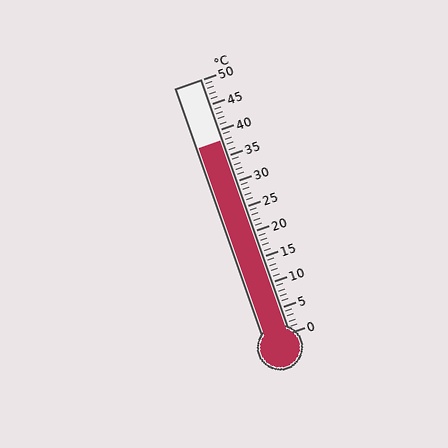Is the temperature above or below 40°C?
The temperature is below 40°C.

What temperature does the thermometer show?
The thermometer shows approximately 38°C.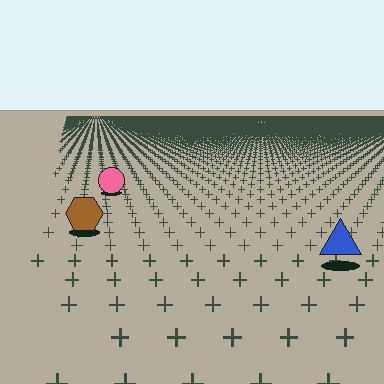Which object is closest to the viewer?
The blue triangle is closest. The texture marks near it are larger and more spread out.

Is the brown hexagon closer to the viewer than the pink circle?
Yes. The brown hexagon is closer — you can tell from the texture gradient: the ground texture is coarser near it.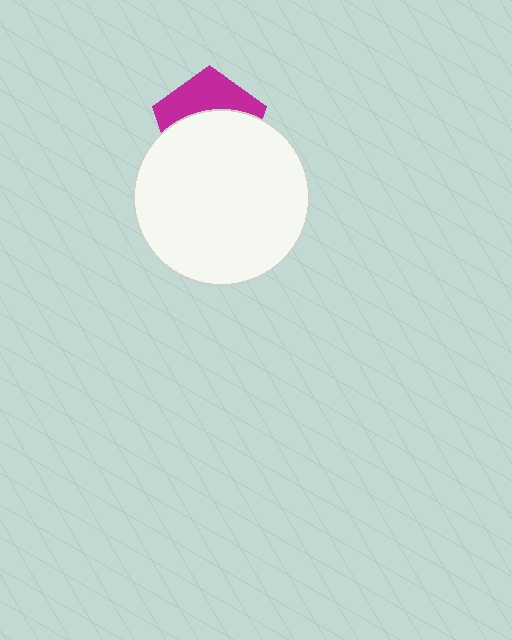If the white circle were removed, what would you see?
You would see the complete magenta pentagon.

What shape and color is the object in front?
The object in front is a white circle.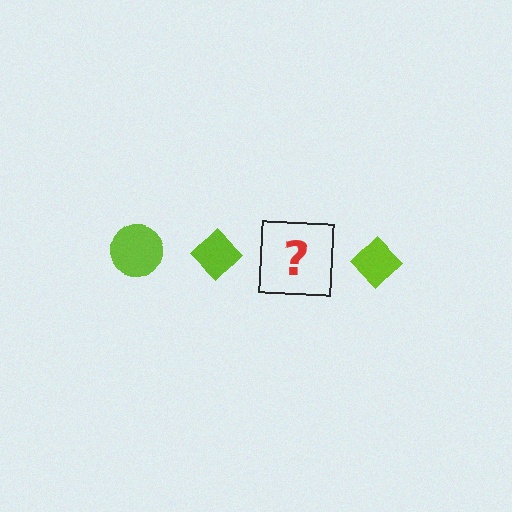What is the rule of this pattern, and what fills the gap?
The rule is that the pattern cycles through circle, diamond shapes in lime. The gap should be filled with a lime circle.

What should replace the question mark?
The question mark should be replaced with a lime circle.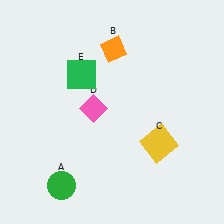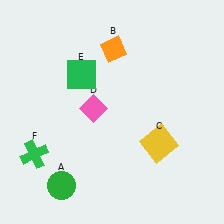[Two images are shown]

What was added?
A green cross (F) was added in Image 2.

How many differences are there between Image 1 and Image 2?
There is 1 difference between the two images.